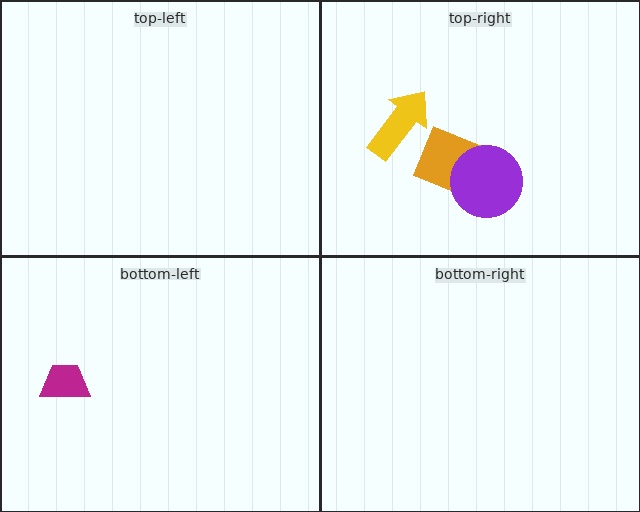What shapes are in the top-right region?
The yellow arrow, the orange square, the purple circle.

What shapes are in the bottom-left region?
The magenta trapezoid.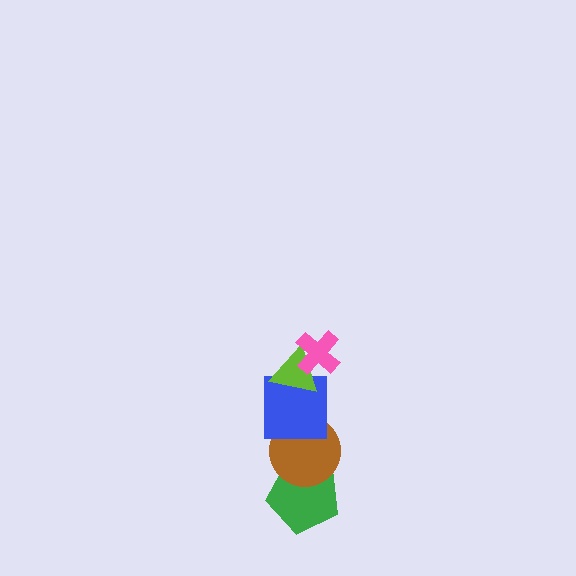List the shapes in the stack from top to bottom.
From top to bottom: the pink cross, the lime triangle, the blue square, the brown circle, the green pentagon.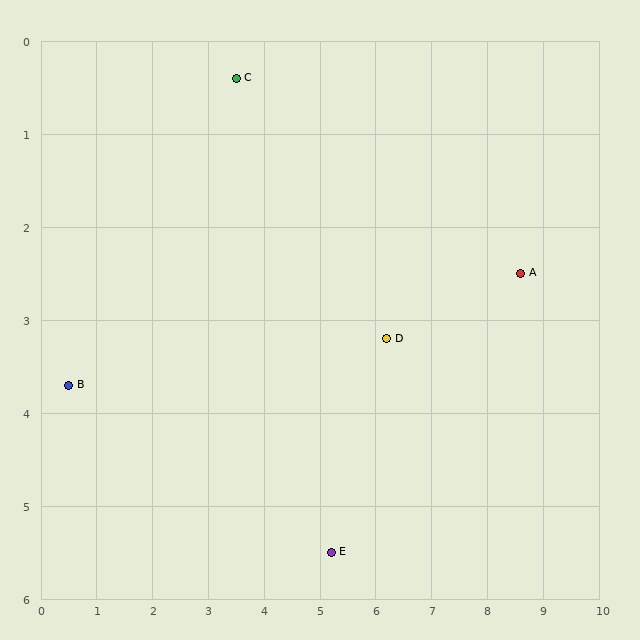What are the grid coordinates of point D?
Point D is at approximately (6.2, 3.2).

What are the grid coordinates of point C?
Point C is at approximately (3.5, 0.4).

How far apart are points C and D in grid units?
Points C and D are about 3.9 grid units apart.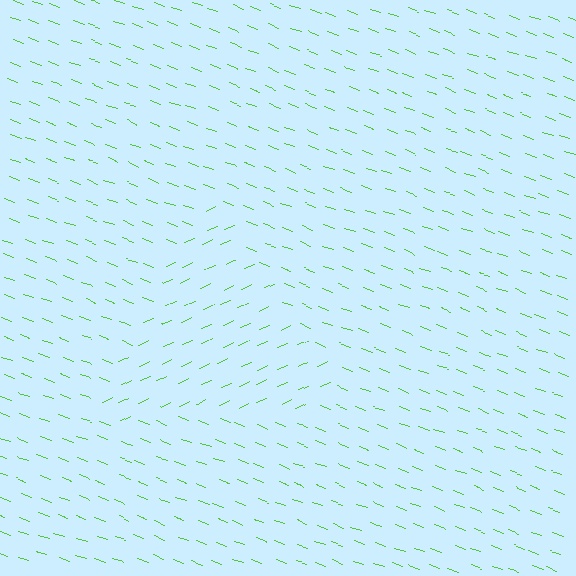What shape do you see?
I see a triangle.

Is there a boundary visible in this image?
Yes, there is a texture boundary formed by a change in line orientation.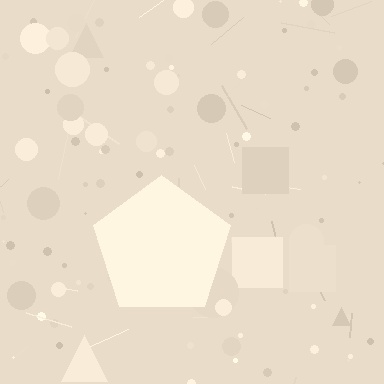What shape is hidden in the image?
A pentagon is hidden in the image.